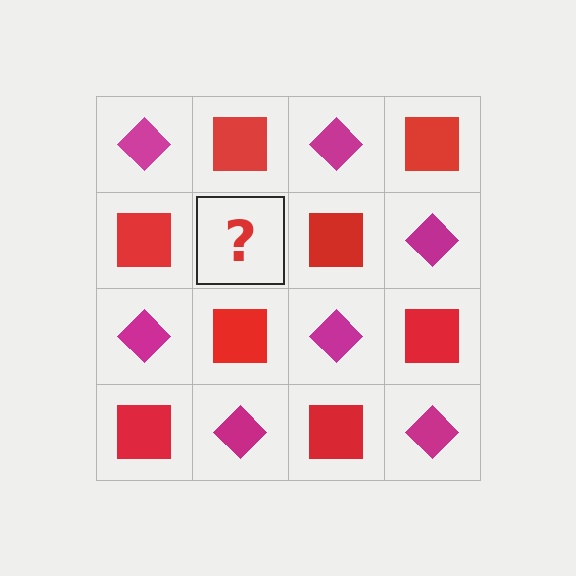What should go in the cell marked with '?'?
The missing cell should contain a magenta diamond.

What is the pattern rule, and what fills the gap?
The rule is that it alternates magenta diamond and red square in a checkerboard pattern. The gap should be filled with a magenta diamond.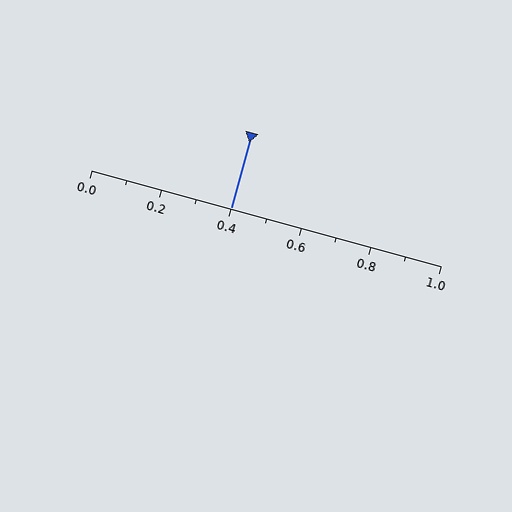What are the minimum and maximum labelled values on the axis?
The axis runs from 0.0 to 1.0.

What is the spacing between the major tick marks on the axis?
The major ticks are spaced 0.2 apart.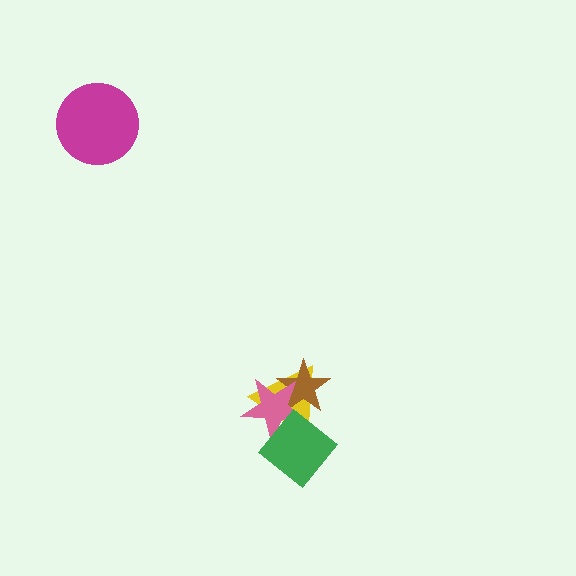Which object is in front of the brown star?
The pink star is in front of the brown star.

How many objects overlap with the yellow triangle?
3 objects overlap with the yellow triangle.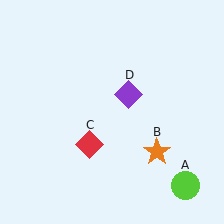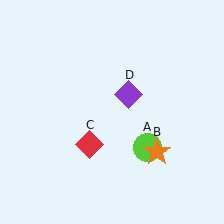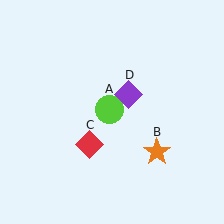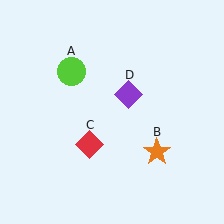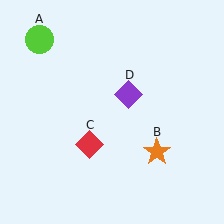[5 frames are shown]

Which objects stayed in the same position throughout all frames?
Orange star (object B) and red diamond (object C) and purple diamond (object D) remained stationary.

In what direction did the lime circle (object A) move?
The lime circle (object A) moved up and to the left.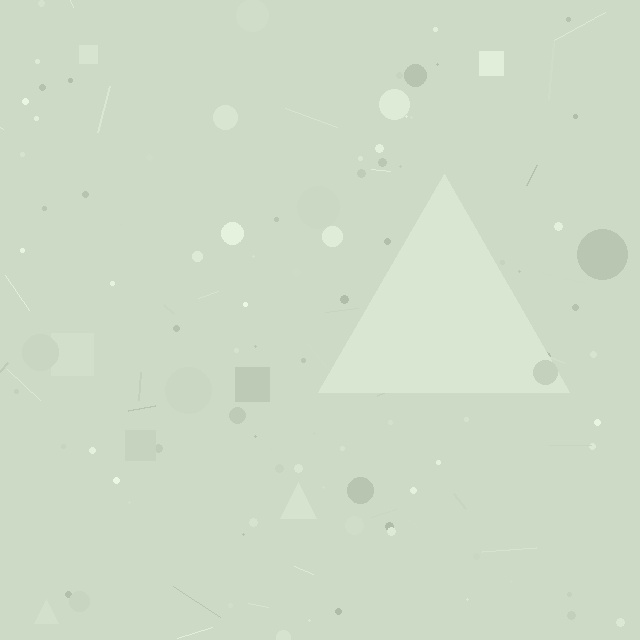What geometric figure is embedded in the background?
A triangle is embedded in the background.